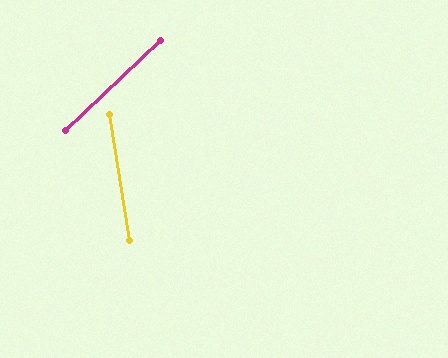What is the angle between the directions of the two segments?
Approximately 56 degrees.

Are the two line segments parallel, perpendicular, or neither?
Neither parallel nor perpendicular — they differ by about 56°.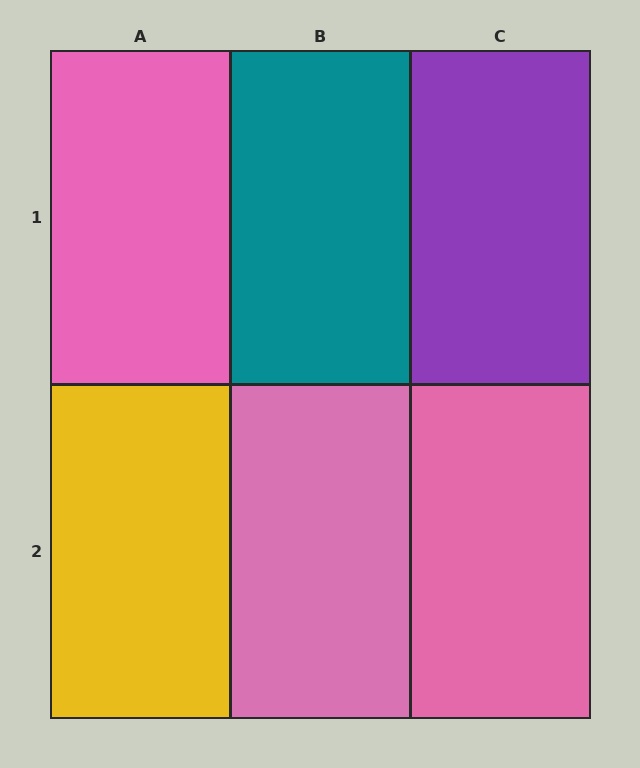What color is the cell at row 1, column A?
Pink.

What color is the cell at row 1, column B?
Teal.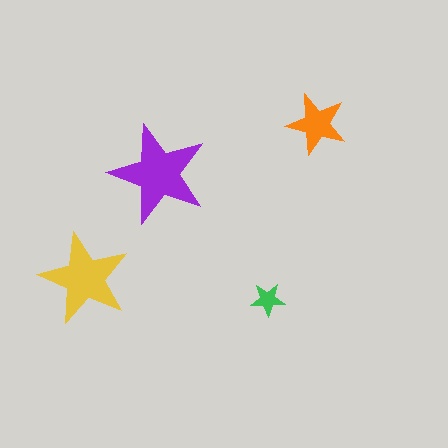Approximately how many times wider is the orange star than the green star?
About 2 times wider.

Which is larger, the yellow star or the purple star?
The purple one.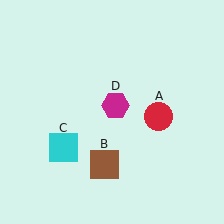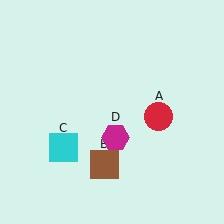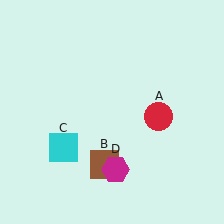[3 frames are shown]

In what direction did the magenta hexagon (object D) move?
The magenta hexagon (object D) moved down.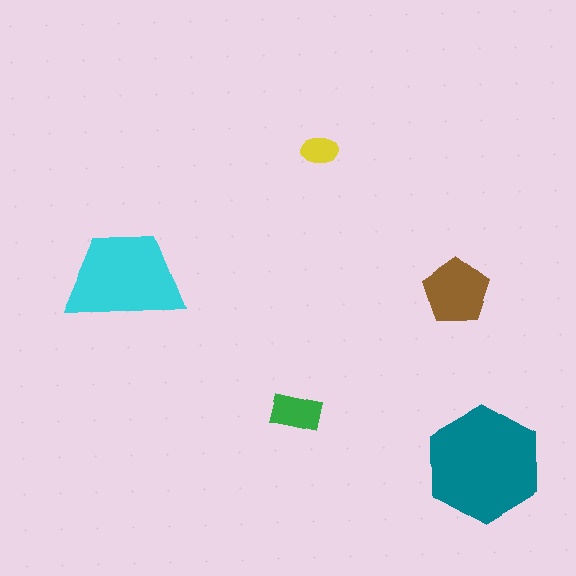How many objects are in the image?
There are 5 objects in the image.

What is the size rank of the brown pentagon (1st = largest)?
3rd.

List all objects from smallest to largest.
The yellow ellipse, the green rectangle, the brown pentagon, the cyan trapezoid, the teal hexagon.